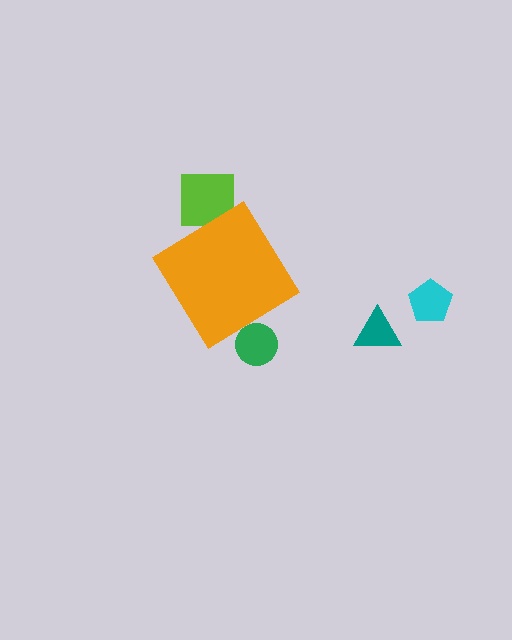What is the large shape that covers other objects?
An orange diamond.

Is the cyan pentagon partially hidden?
No, the cyan pentagon is fully visible.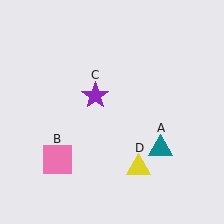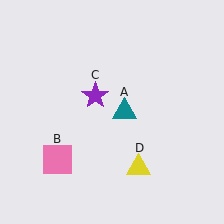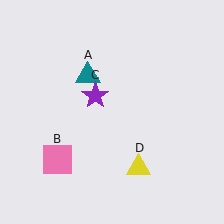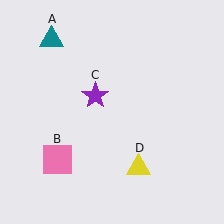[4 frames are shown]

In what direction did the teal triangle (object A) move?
The teal triangle (object A) moved up and to the left.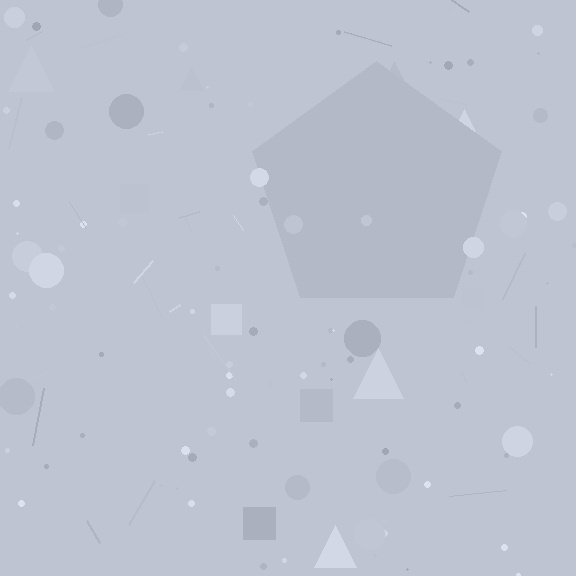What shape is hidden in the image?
A pentagon is hidden in the image.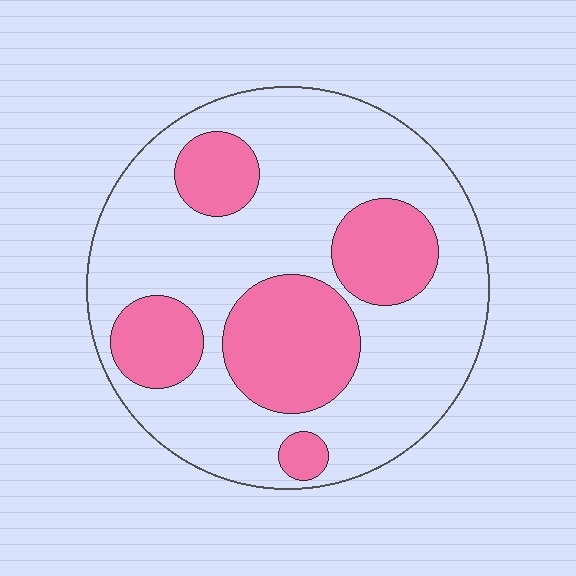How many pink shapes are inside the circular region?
5.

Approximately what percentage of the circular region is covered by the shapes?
Approximately 30%.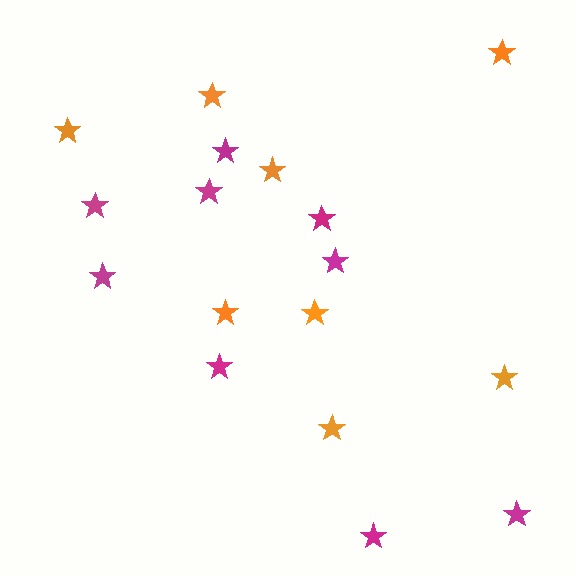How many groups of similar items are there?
There are 2 groups: one group of magenta stars (9) and one group of orange stars (8).